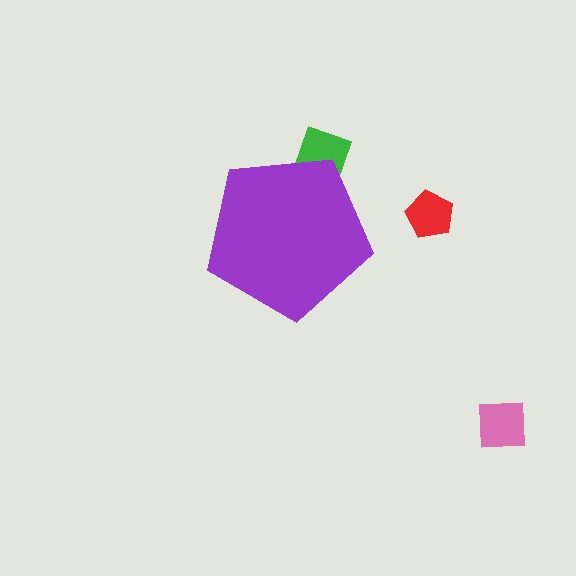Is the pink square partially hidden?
No, the pink square is fully visible.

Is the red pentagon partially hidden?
No, the red pentagon is fully visible.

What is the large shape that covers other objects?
A purple pentagon.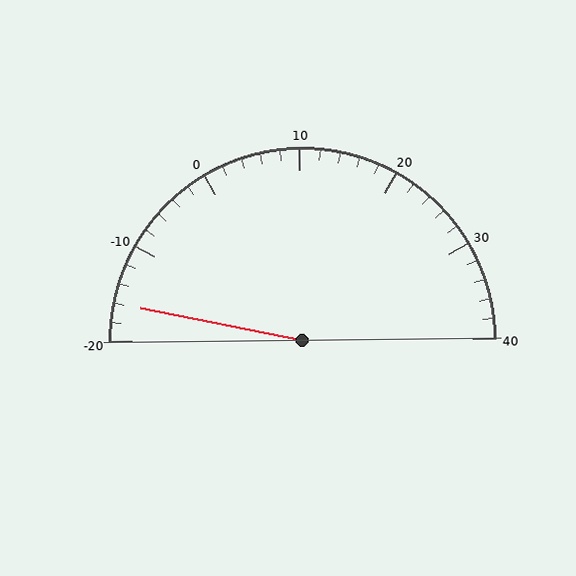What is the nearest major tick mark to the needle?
The nearest major tick mark is -20.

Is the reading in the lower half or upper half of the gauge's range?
The reading is in the lower half of the range (-20 to 40).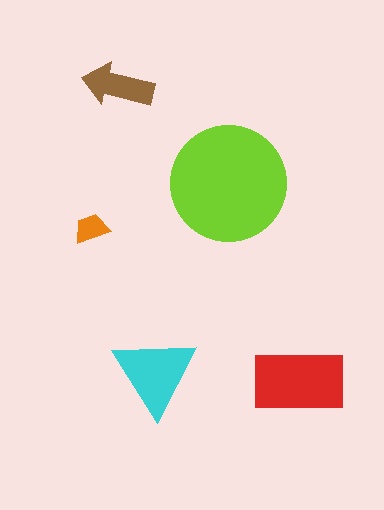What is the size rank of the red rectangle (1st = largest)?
2nd.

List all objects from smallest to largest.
The orange trapezoid, the brown arrow, the cyan triangle, the red rectangle, the lime circle.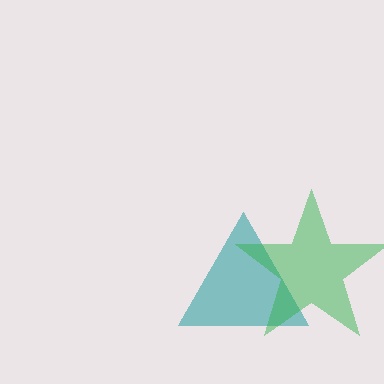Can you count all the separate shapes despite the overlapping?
Yes, there are 2 separate shapes.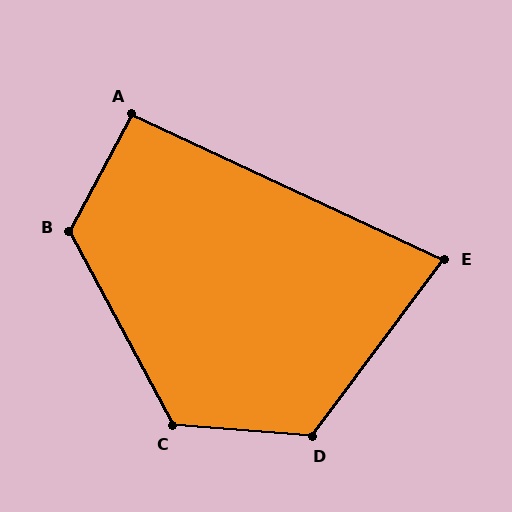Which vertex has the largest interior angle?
B, at approximately 124 degrees.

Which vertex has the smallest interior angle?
E, at approximately 78 degrees.